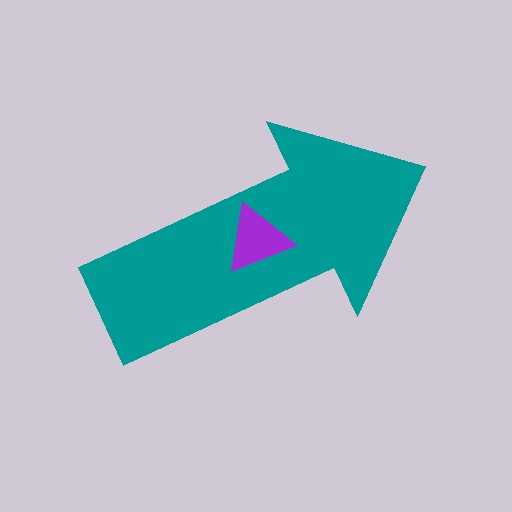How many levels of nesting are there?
2.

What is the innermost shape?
The purple triangle.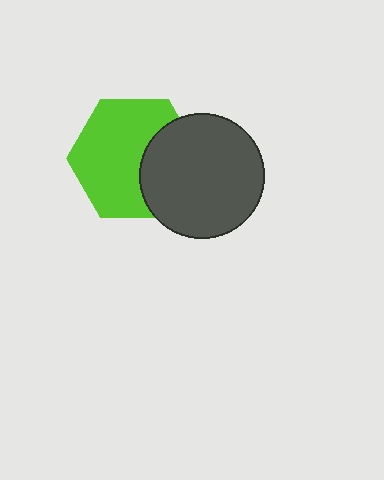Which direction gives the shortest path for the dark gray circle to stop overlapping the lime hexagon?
Moving right gives the shortest separation.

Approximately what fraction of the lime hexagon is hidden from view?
Roughly 33% of the lime hexagon is hidden behind the dark gray circle.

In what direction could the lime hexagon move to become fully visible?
The lime hexagon could move left. That would shift it out from behind the dark gray circle entirely.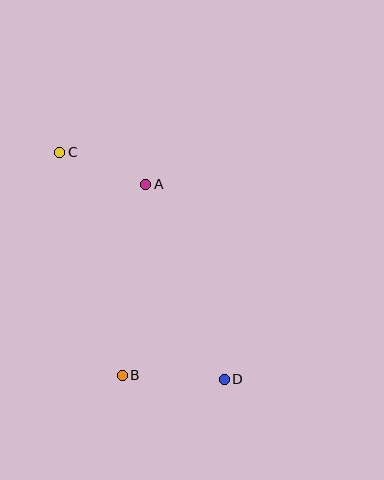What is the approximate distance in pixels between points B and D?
The distance between B and D is approximately 102 pixels.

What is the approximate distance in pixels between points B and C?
The distance between B and C is approximately 232 pixels.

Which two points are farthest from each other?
Points C and D are farthest from each other.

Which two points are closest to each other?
Points A and C are closest to each other.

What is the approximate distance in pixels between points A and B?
The distance between A and B is approximately 192 pixels.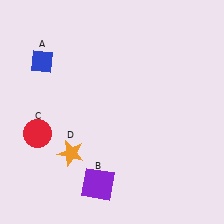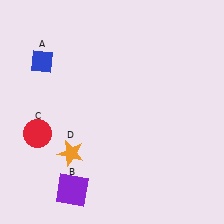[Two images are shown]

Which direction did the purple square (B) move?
The purple square (B) moved left.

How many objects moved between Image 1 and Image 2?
1 object moved between the two images.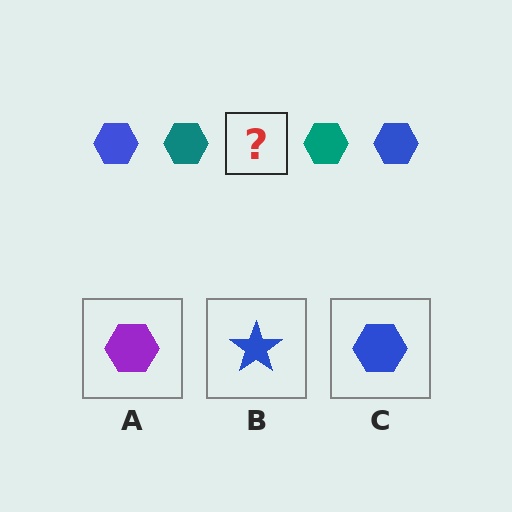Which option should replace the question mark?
Option C.